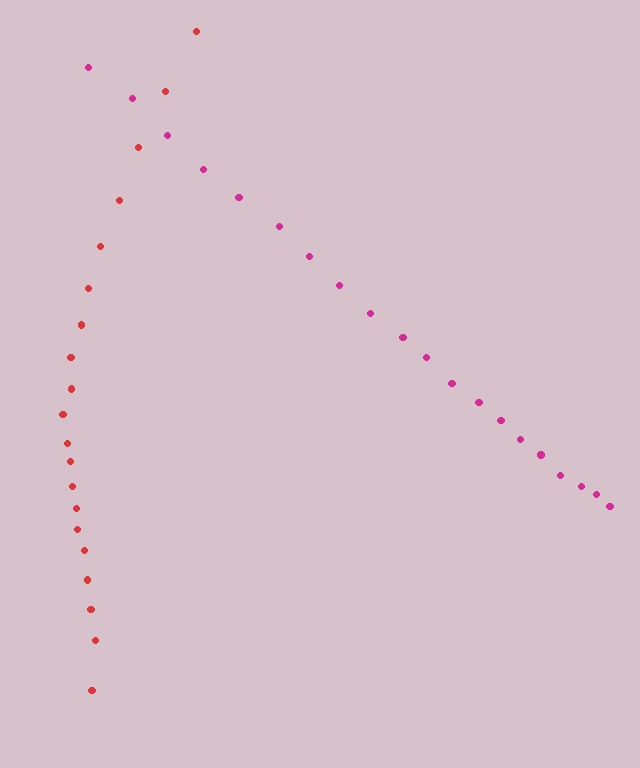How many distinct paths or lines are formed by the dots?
There are 2 distinct paths.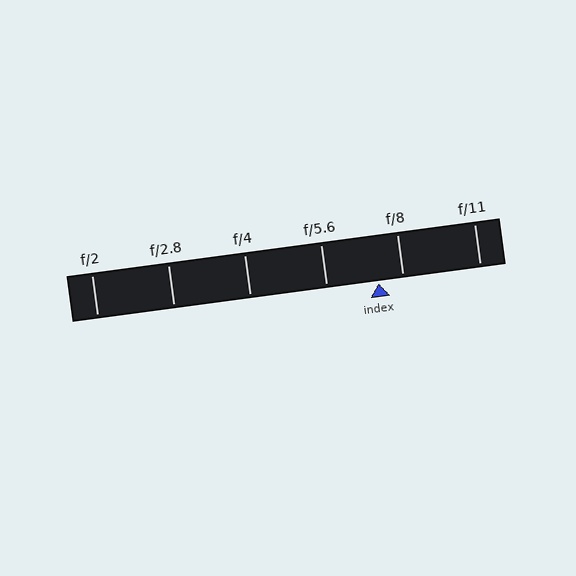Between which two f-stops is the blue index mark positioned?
The index mark is between f/5.6 and f/8.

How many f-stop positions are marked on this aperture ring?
There are 6 f-stop positions marked.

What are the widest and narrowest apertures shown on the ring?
The widest aperture shown is f/2 and the narrowest is f/11.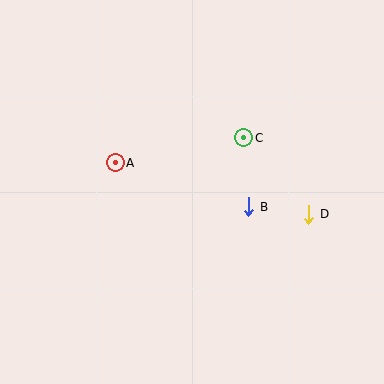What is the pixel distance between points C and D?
The distance between C and D is 100 pixels.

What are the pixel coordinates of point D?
Point D is at (309, 214).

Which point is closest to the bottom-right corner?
Point D is closest to the bottom-right corner.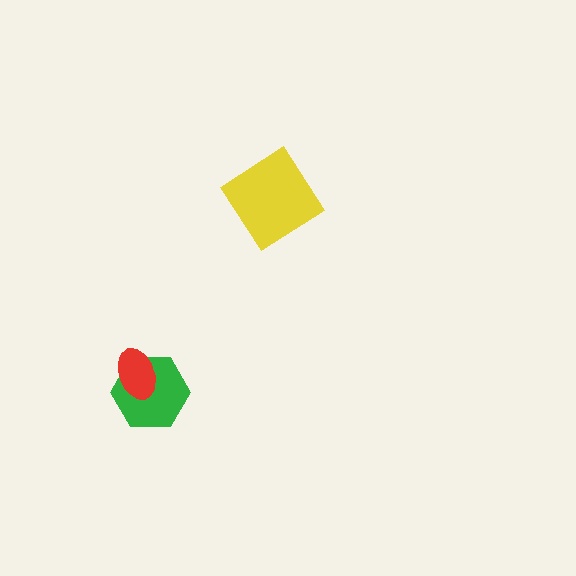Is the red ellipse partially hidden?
No, no other shape covers it.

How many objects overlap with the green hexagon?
1 object overlaps with the green hexagon.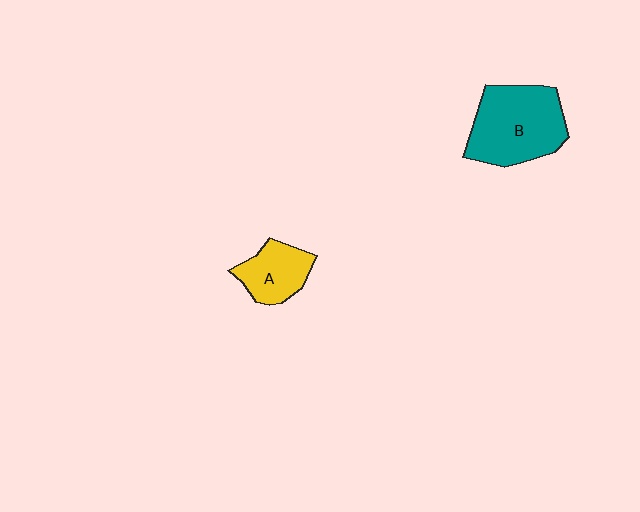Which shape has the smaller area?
Shape A (yellow).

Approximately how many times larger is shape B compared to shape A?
Approximately 1.9 times.